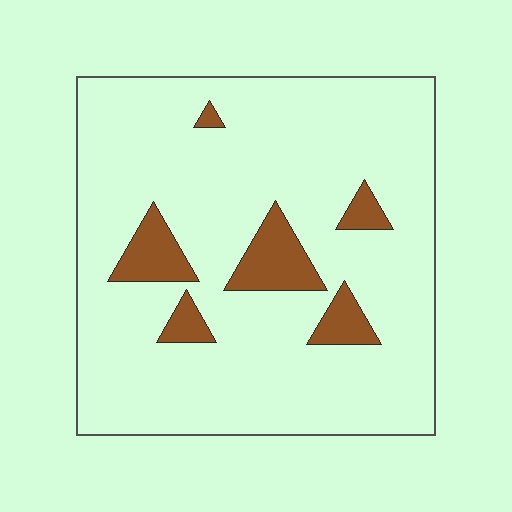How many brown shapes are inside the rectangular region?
6.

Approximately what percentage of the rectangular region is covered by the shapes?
Approximately 10%.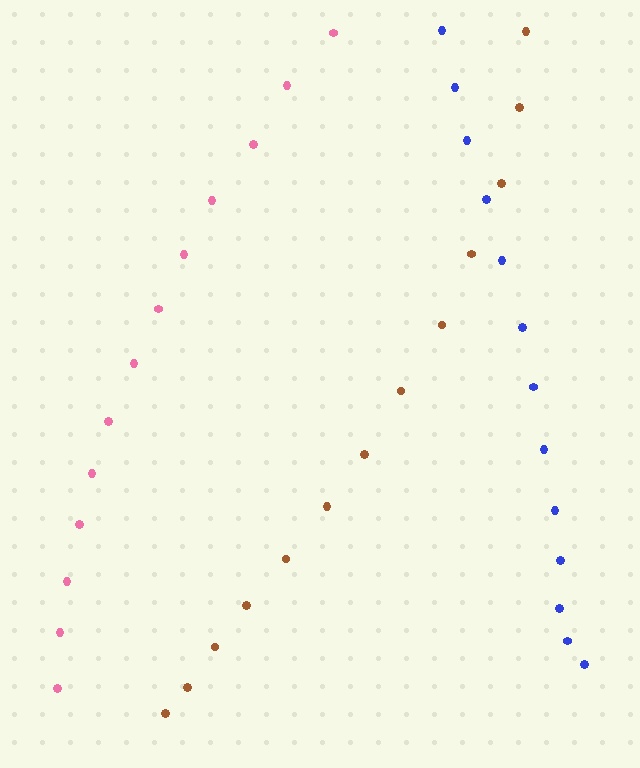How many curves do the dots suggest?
There are 3 distinct paths.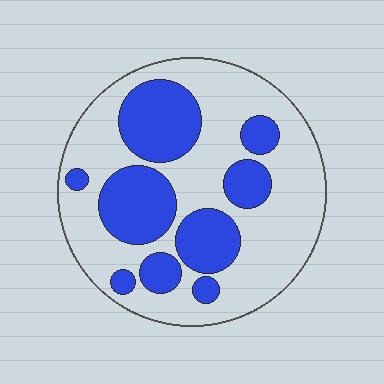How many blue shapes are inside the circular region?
9.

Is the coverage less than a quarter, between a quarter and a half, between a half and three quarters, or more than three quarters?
Between a quarter and a half.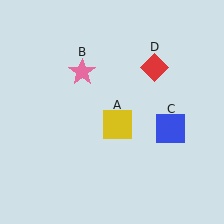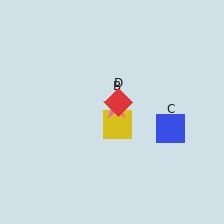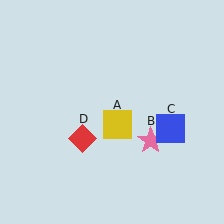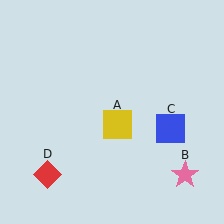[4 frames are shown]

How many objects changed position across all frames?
2 objects changed position: pink star (object B), red diamond (object D).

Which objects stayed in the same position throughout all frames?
Yellow square (object A) and blue square (object C) remained stationary.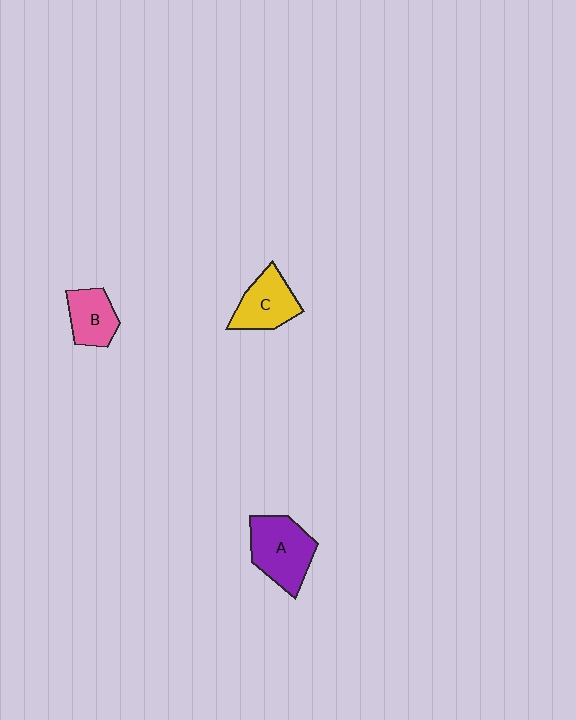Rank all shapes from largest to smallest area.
From largest to smallest: A (purple), C (yellow), B (pink).